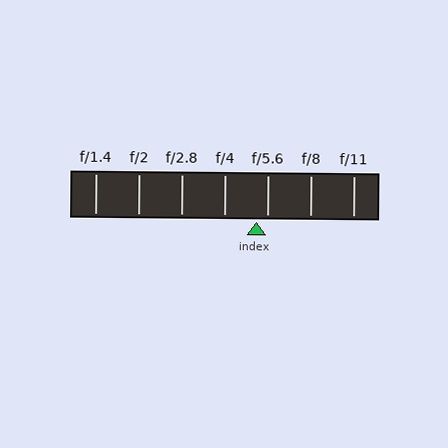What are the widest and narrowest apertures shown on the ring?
The widest aperture shown is f/1.4 and the narrowest is f/11.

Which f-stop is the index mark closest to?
The index mark is closest to f/5.6.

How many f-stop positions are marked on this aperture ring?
There are 7 f-stop positions marked.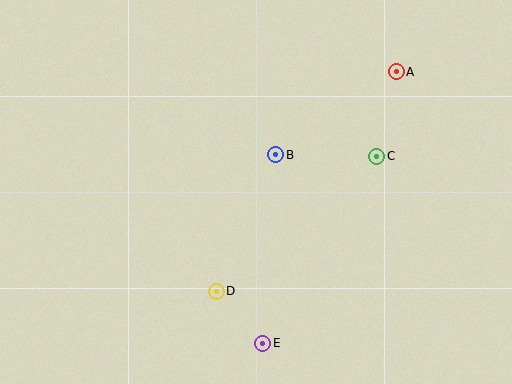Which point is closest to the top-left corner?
Point B is closest to the top-left corner.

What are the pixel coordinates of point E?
Point E is at (263, 343).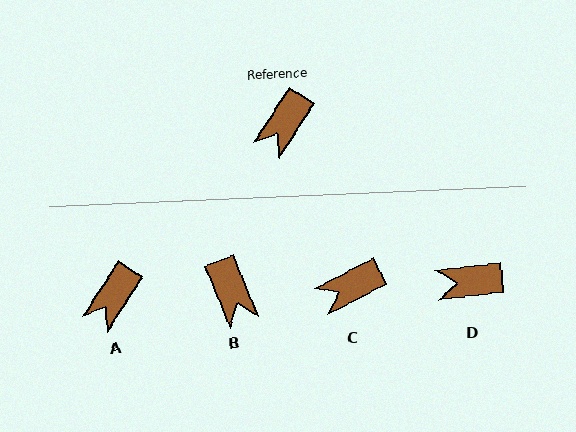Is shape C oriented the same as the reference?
No, it is off by about 30 degrees.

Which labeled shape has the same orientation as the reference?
A.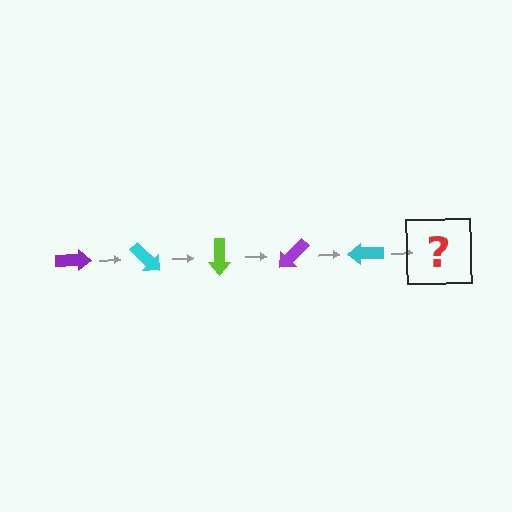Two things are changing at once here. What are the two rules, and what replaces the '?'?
The two rules are that it rotates 45 degrees each step and the color cycles through purple, cyan, and lime. The '?' should be a lime arrow, rotated 225 degrees from the start.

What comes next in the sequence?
The next element should be a lime arrow, rotated 225 degrees from the start.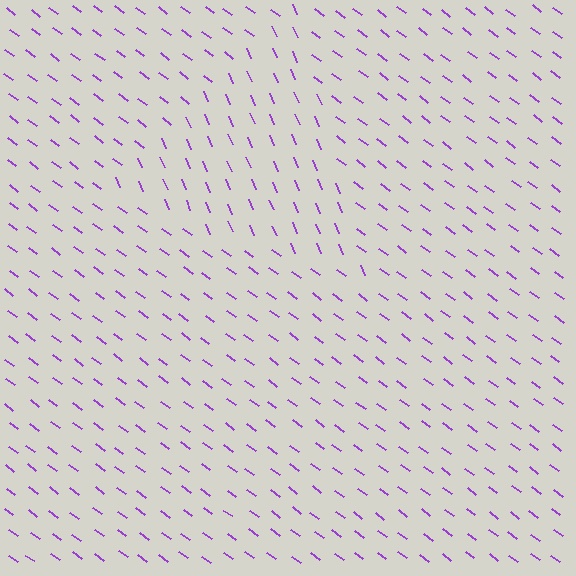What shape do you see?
I see a triangle.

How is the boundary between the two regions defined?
The boundary is defined purely by a change in line orientation (approximately 30 degrees difference). All lines are the same color and thickness.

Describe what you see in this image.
The image is filled with small purple line segments. A triangle region in the image has lines oriented differently from the surrounding lines, creating a visible texture boundary.